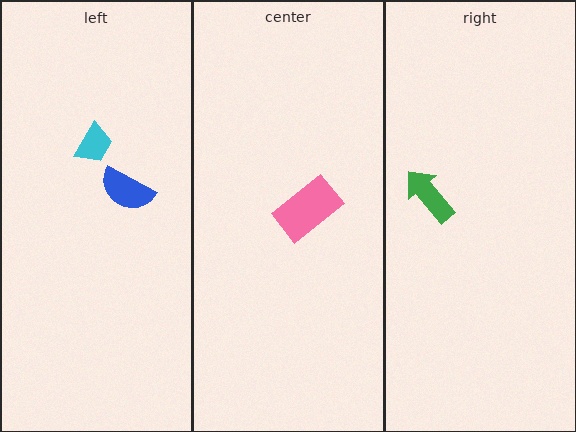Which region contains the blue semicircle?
The left region.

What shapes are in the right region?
The green arrow.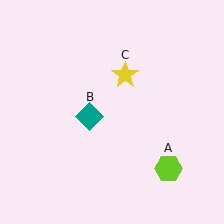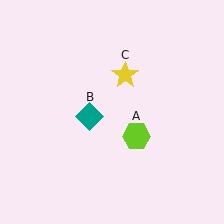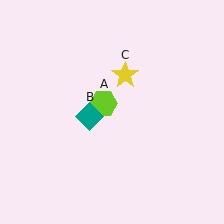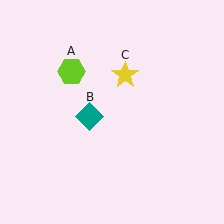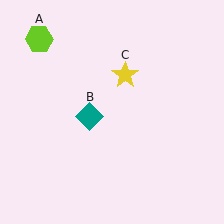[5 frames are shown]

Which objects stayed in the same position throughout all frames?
Teal diamond (object B) and yellow star (object C) remained stationary.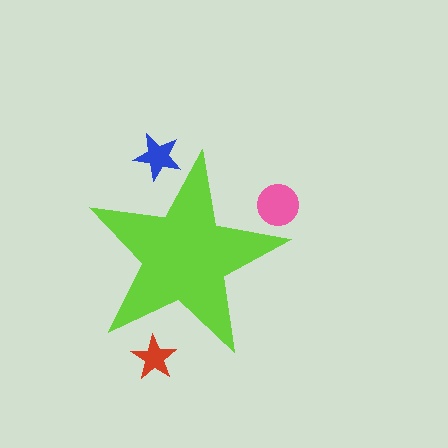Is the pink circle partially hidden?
Yes, the pink circle is partially hidden behind the lime star.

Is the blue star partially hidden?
Yes, the blue star is partially hidden behind the lime star.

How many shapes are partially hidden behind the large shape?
3 shapes are partially hidden.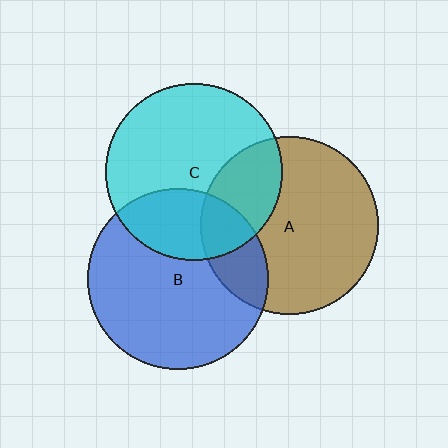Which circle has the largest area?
Circle B (blue).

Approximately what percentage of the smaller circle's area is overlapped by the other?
Approximately 30%.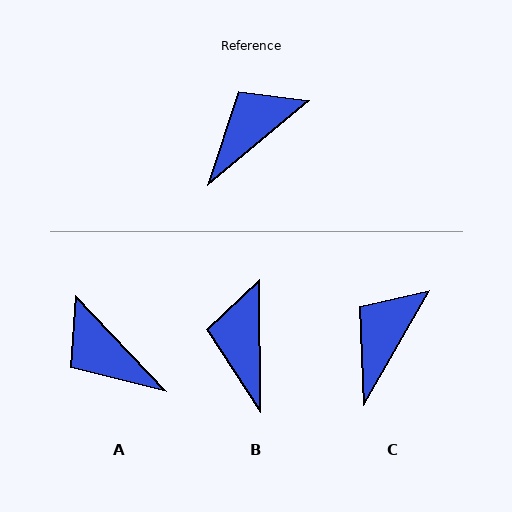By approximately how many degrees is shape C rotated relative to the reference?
Approximately 21 degrees counter-clockwise.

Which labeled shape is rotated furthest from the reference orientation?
A, about 94 degrees away.